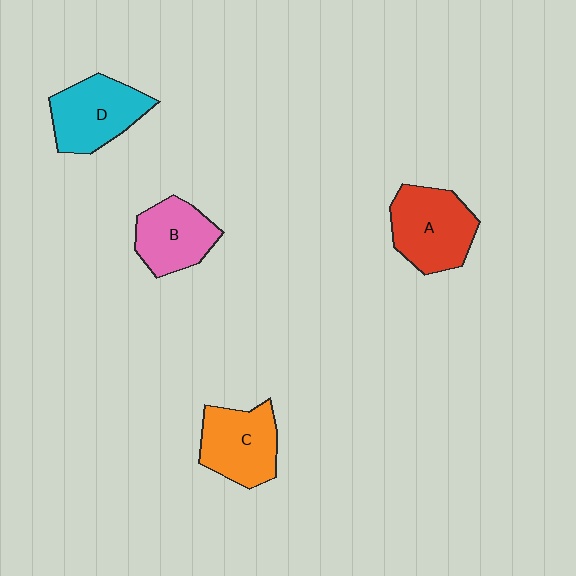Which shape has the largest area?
Shape A (red).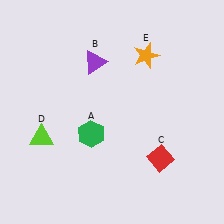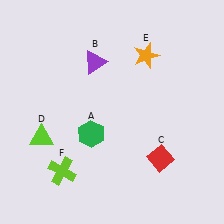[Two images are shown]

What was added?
A lime cross (F) was added in Image 2.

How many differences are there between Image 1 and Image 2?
There is 1 difference between the two images.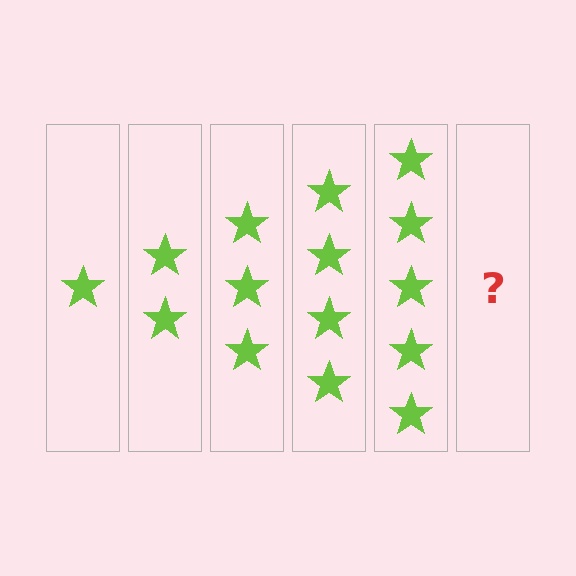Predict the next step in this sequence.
The next step is 6 stars.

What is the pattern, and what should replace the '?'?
The pattern is that each step adds one more star. The '?' should be 6 stars.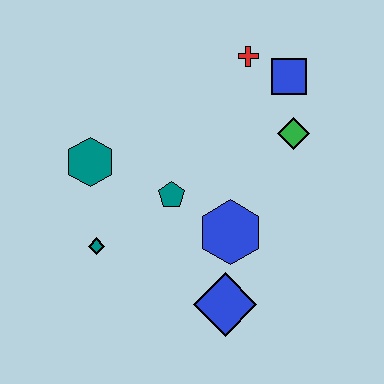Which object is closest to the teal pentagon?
The blue hexagon is closest to the teal pentagon.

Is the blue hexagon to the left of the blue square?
Yes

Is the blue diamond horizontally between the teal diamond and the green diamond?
Yes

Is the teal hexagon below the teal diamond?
No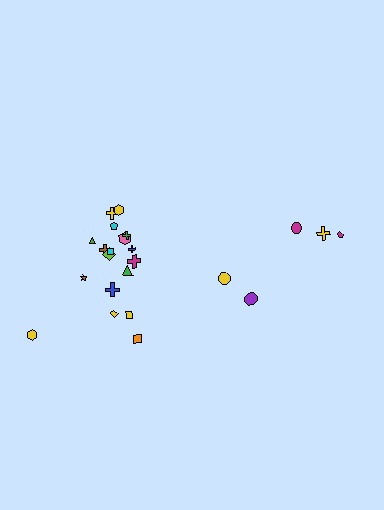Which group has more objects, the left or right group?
The left group.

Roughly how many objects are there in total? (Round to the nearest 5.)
Roughly 25 objects in total.